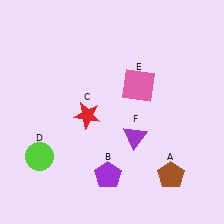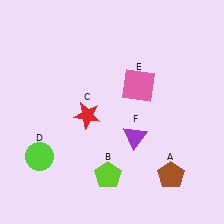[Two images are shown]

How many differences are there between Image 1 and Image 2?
There is 1 difference between the two images.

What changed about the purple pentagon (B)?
In Image 1, B is purple. In Image 2, it changed to lime.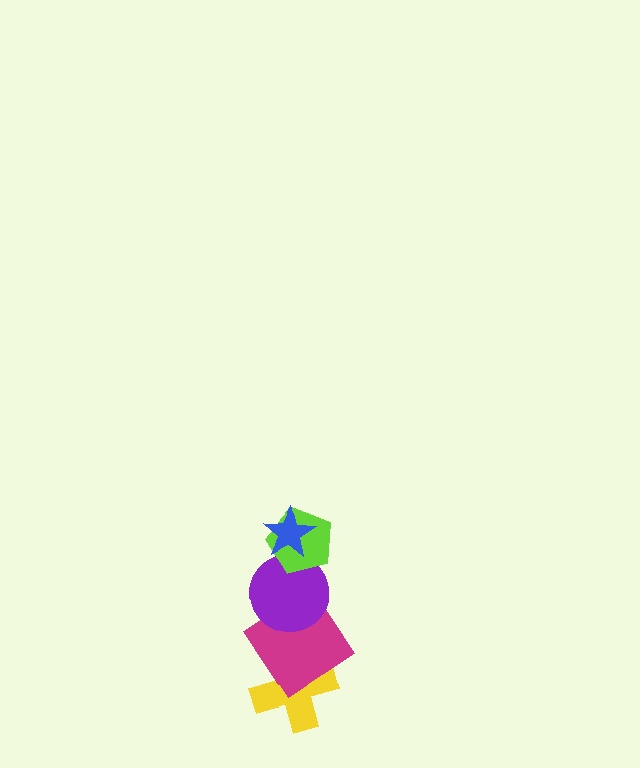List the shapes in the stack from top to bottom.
From top to bottom: the blue star, the lime pentagon, the purple circle, the magenta diamond, the yellow cross.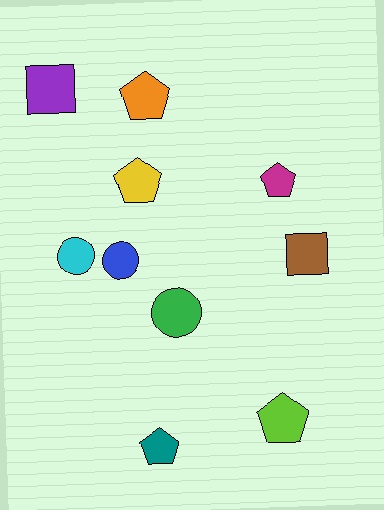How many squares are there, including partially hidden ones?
There are 2 squares.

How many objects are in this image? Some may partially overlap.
There are 10 objects.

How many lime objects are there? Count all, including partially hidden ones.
There is 1 lime object.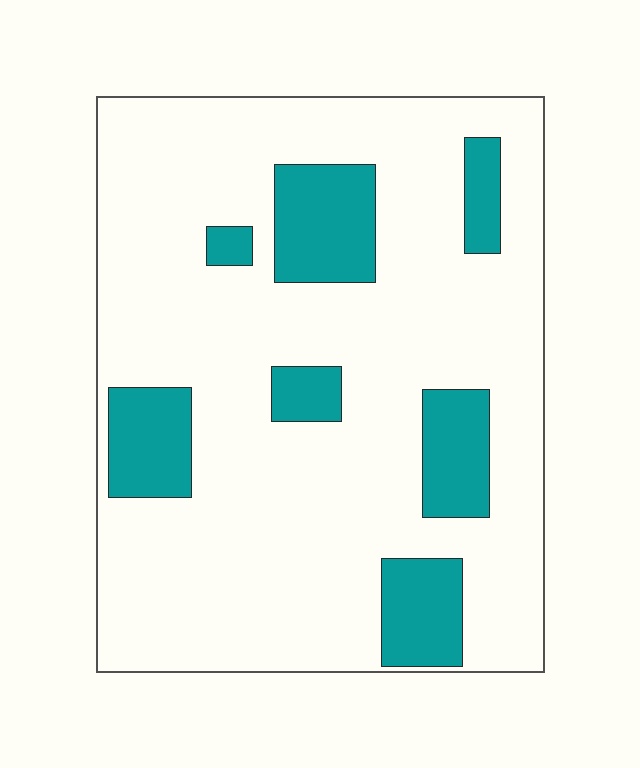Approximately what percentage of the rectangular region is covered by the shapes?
Approximately 20%.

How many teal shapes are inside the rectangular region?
7.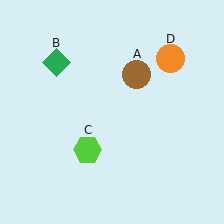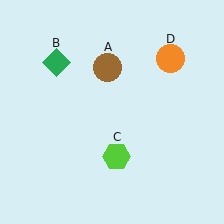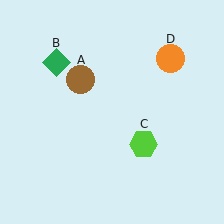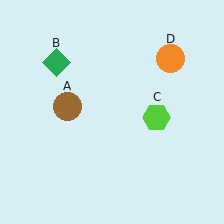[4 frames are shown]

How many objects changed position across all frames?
2 objects changed position: brown circle (object A), lime hexagon (object C).